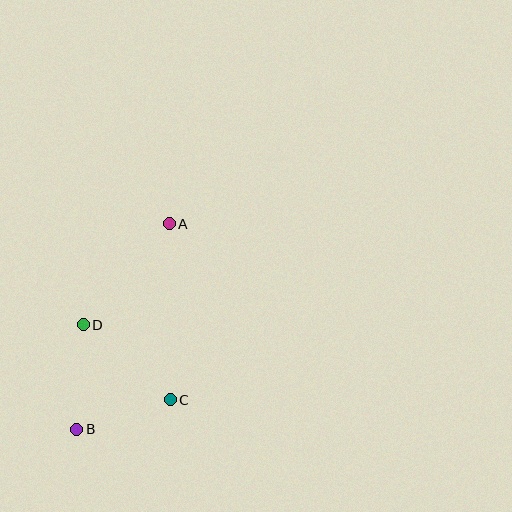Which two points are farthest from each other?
Points A and B are farthest from each other.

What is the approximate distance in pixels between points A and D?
The distance between A and D is approximately 133 pixels.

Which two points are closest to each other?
Points B and C are closest to each other.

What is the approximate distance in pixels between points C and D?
The distance between C and D is approximately 115 pixels.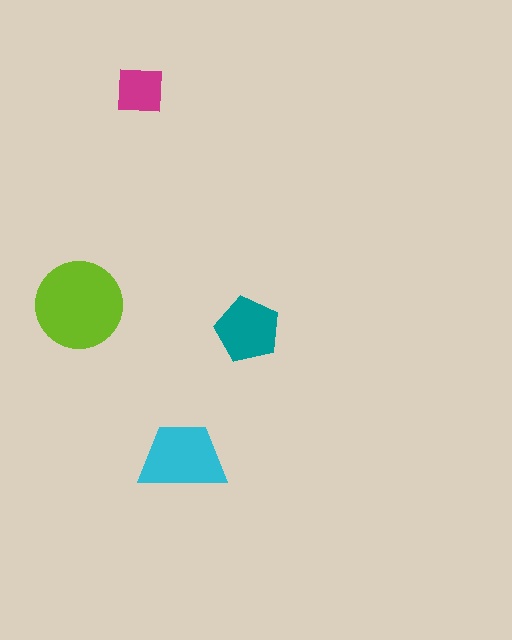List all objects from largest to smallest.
The lime circle, the cyan trapezoid, the teal pentagon, the magenta square.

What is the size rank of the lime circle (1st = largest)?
1st.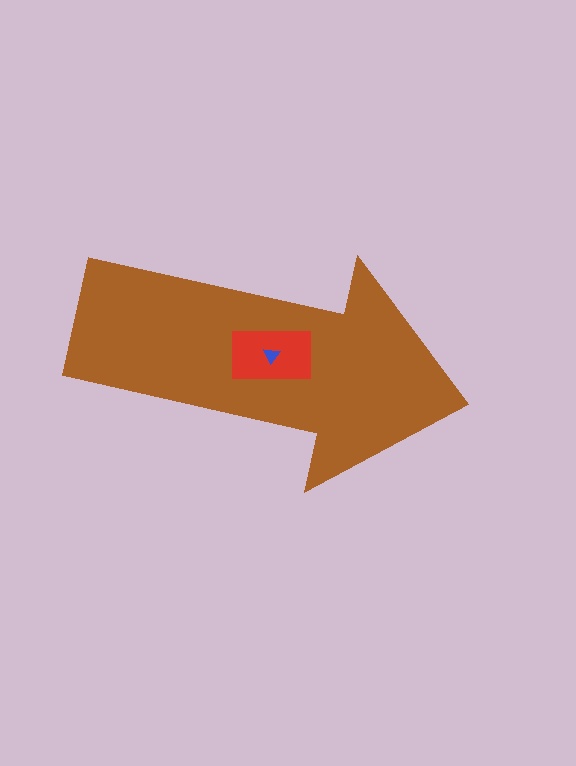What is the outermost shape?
The brown arrow.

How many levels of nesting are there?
3.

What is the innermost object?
The blue triangle.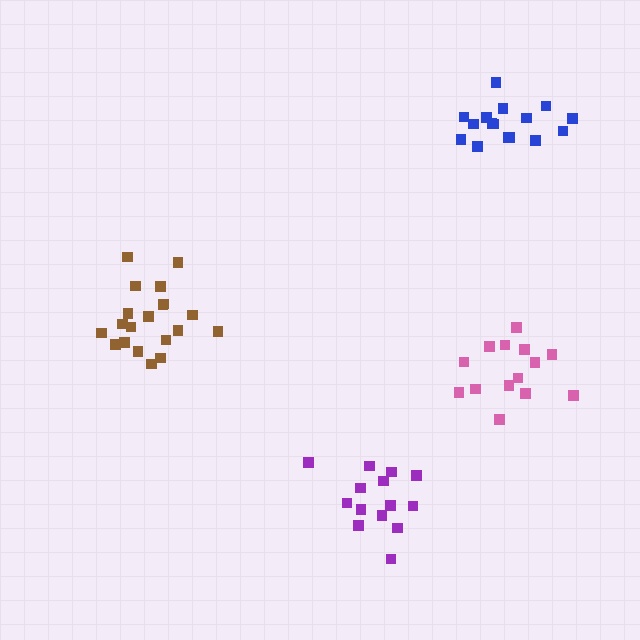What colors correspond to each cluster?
The clusters are colored: pink, purple, brown, blue.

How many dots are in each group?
Group 1: 14 dots, Group 2: 14 dots, Group 3: 20 dots, Group 4: 16 dots (64 total).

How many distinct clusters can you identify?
There are 4 distinct clusters.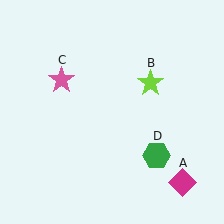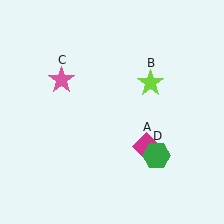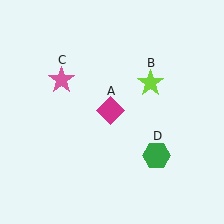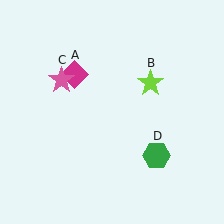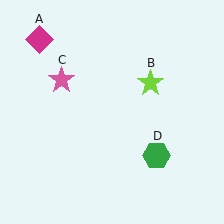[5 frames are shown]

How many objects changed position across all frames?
1 object changed position: magenta diamond (object A).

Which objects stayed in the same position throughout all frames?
Lime star (object B) and pink star (object C) and green hexagon (object D) remained stationary.